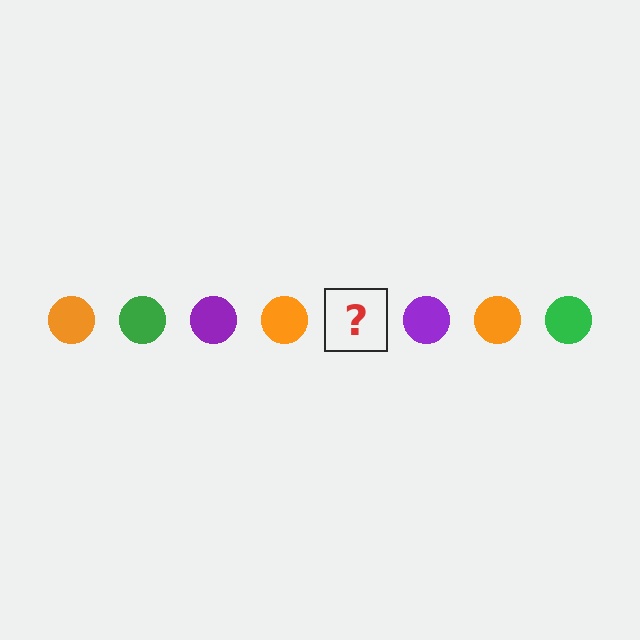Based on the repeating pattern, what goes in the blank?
The blank should be a green circle.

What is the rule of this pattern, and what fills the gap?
The rule is that the pattern cycles through orange, green, purple circles. The gap should be filled with a green circle.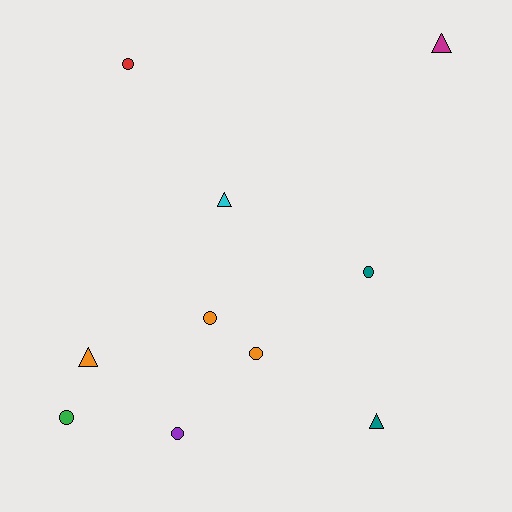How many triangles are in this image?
There are 4 triangles.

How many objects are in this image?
There are 10 objects.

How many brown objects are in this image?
There are no brown objects.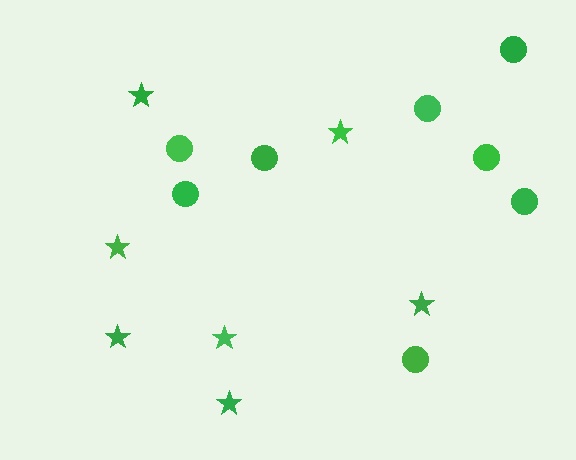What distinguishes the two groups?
There are 2 groups: one group of circles (8) and one group of stars (7).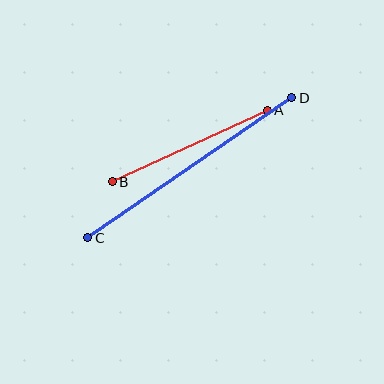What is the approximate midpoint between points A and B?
The midpoint is at approximately (190, 146) pixels.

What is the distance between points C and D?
The distance is approximately 247 pixels.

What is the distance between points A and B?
The distance is approximately 171 pixels.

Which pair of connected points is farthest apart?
Points C and D are farthest apart.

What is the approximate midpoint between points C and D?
The midpoint is at approximately (190, 168) pixels.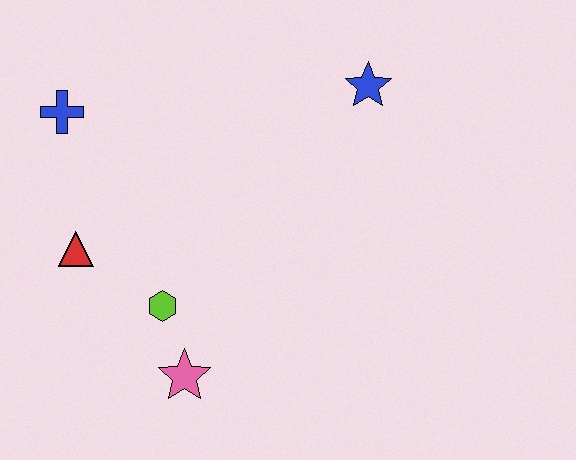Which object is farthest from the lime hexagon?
The blue star is farthest from the lime hexagon.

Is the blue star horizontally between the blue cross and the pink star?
No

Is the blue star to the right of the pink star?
Yes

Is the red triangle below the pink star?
No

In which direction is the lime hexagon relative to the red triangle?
The lime hexagon is to the right of the red triangle.